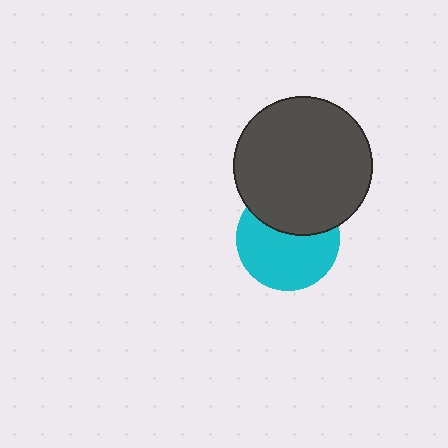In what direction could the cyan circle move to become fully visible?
The cyan circle could move down. That would shift it out from behind the dark gray circle entirely.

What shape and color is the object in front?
The object in front is a dark gray circle.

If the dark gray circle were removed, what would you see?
You would see the complete cyan circle.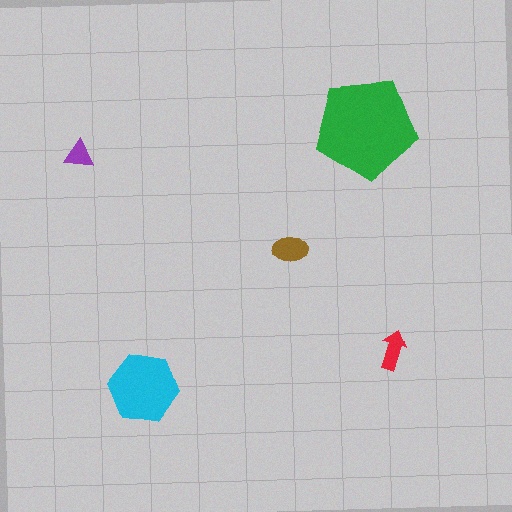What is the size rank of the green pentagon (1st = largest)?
1st.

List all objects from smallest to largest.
The purple triangle, the red arrow, the brown ellipse, the cyan hexagon, the green pentagon.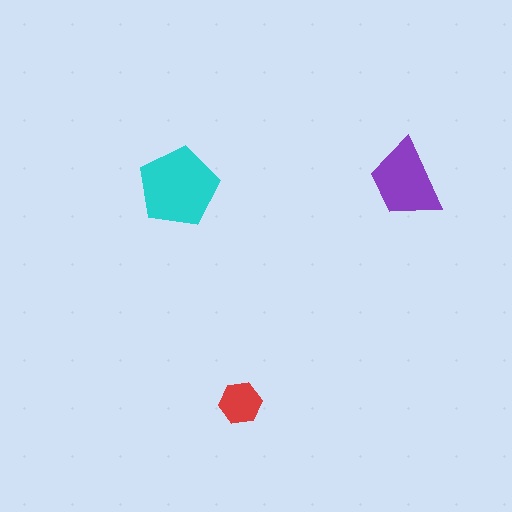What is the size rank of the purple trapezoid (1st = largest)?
2nd.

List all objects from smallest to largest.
The red hexagon, the purple trapezoid, the cyan pentagon.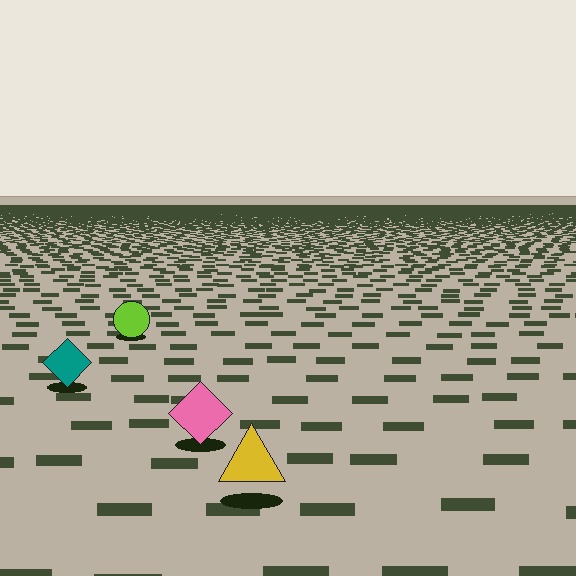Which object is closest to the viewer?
The yellow triangle is closest. The texture marks near it are larger and more spread out.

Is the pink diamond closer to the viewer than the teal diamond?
Yes. The pink diamond is closer — you can tell from the texture gradient: the ground texture is coarser near it.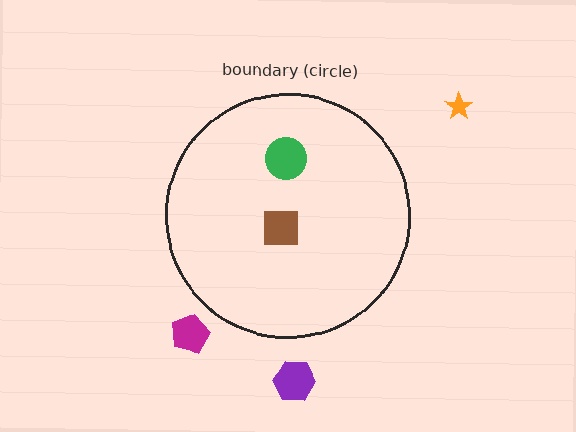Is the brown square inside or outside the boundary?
Inside.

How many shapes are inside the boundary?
2 inside, 3 outside.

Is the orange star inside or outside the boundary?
Outside.